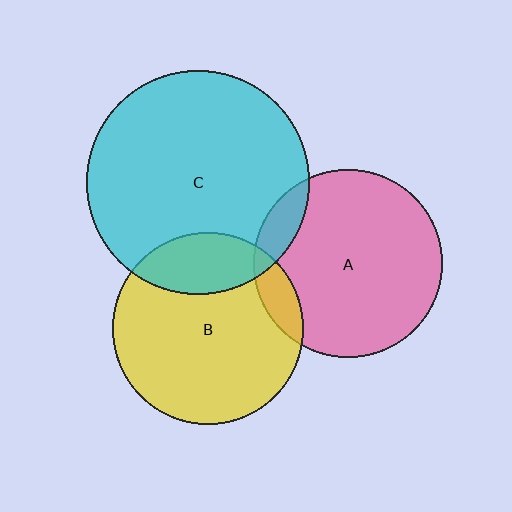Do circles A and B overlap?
Yes.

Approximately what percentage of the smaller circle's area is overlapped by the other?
Approximately 10%.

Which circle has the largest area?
Circle C (cyan).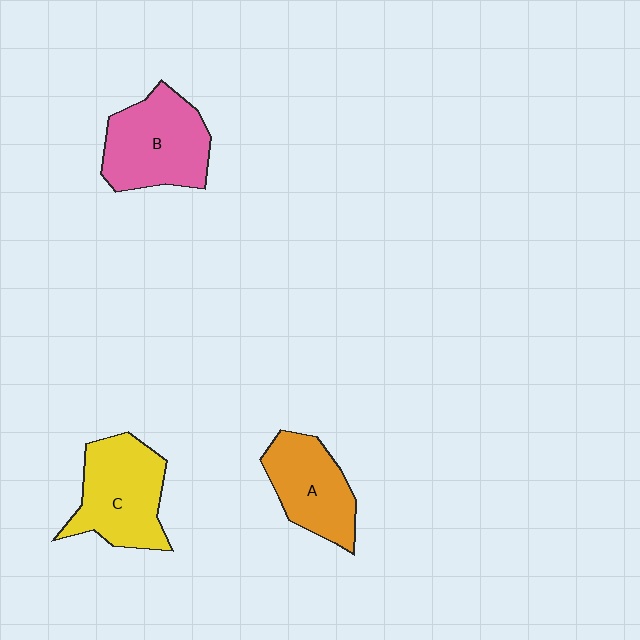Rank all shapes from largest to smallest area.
From largest to smallest: B (pink), C (yellow), A (orange).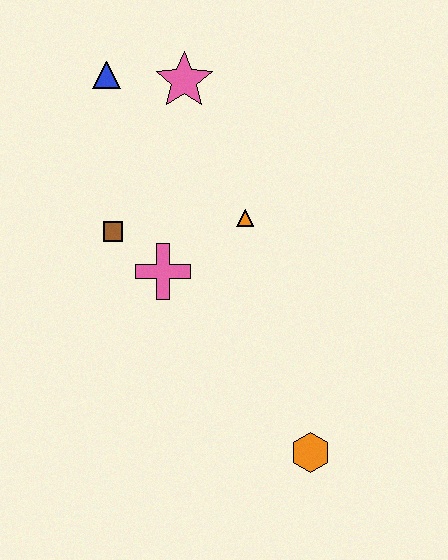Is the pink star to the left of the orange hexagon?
Yes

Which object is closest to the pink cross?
The brown square is closest to the pink cross.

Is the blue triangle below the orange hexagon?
No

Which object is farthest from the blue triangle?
The orange hexagon is farthest from the blue triangle.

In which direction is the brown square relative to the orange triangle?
The brown square is to the left of the orange triangle.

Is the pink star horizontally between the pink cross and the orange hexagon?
Yes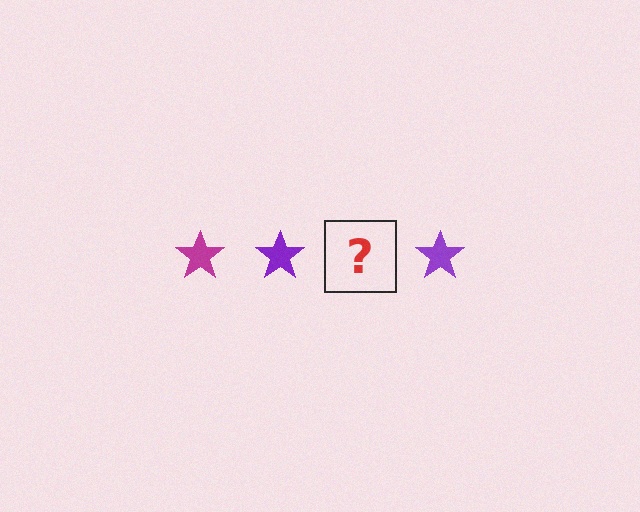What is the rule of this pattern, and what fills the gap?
The rule is that the pattern cycles through magenta, purple stars. The gap should be filled with a magenta star.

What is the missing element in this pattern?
The missing element is a magenta star.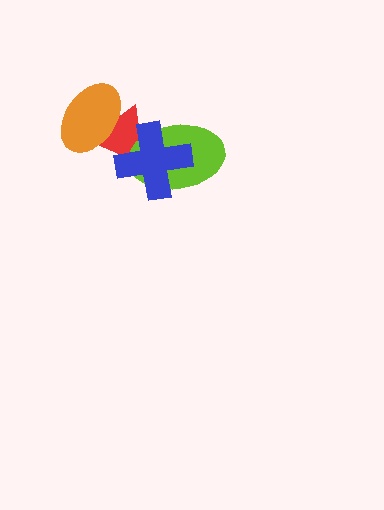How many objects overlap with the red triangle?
3 objects overlap with the red triangle.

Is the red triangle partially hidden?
Yes, it is partially covered by another shape.